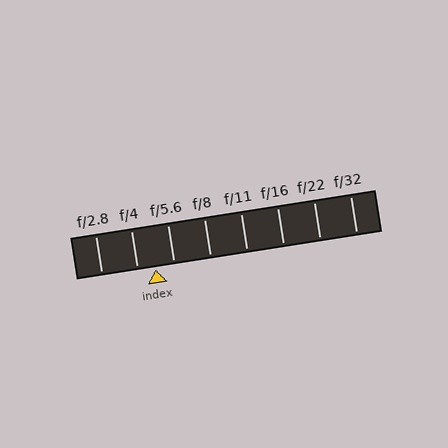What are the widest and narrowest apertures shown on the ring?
The widest aperture shown is f/2.8 and the narrowest is f/32.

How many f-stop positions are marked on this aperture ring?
There are 8 f-stop positions marked.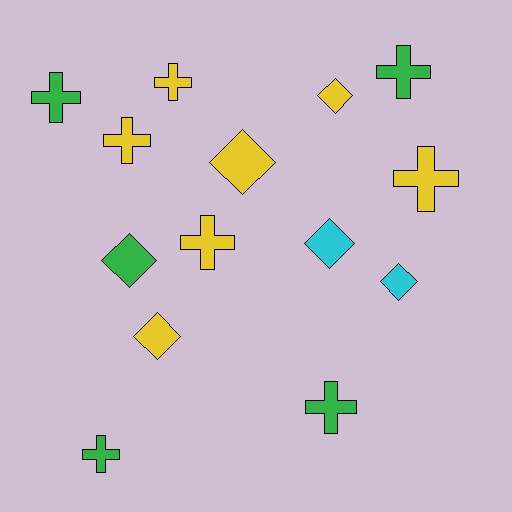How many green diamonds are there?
There is 1 green diamond.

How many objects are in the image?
There are 14 objects.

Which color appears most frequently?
Yellow, with 7 objects.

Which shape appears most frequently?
Cross, with 8 objects.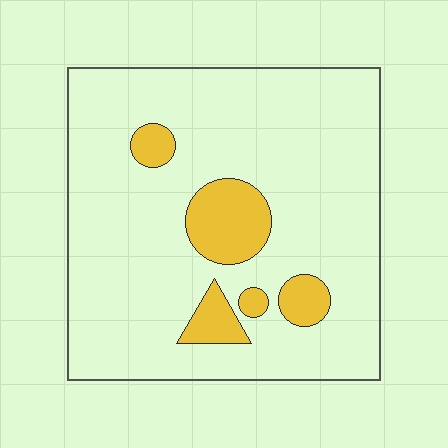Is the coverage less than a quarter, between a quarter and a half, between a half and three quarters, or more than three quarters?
Less than a quarter.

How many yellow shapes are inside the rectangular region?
5.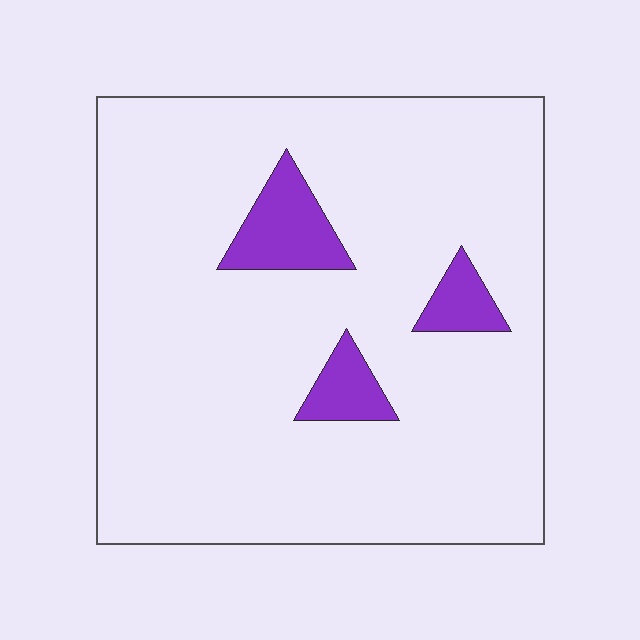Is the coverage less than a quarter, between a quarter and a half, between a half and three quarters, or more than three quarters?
Less than a quarter.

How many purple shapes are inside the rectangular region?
3.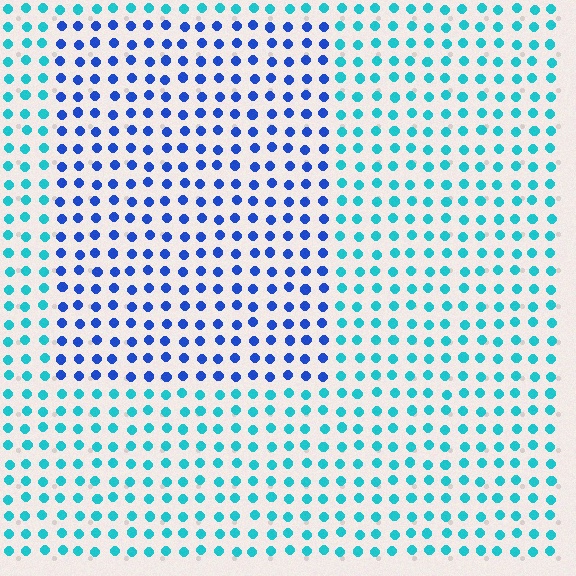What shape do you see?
I see a rectangle.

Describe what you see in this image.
The image is filled with small cyan elements in a uniform arrangement. A rectangle-shaped region is visible where the elements are tinted to a slightly different hue, forming a subtle color boundary.